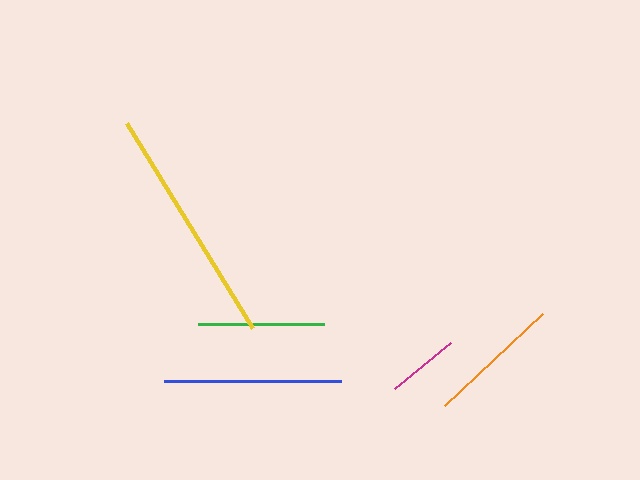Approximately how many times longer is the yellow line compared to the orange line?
The yellow line is approximately 1.8 times the length of the orange line.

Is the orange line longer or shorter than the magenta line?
The orange line is longer than the magenta line.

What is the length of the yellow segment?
The yellow segment is approximately 241 pixels long.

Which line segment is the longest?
The yellow line is the longest at approximately 241 pixels.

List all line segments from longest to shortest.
From longest to shortest: yellow, blue, orange, green, magenta.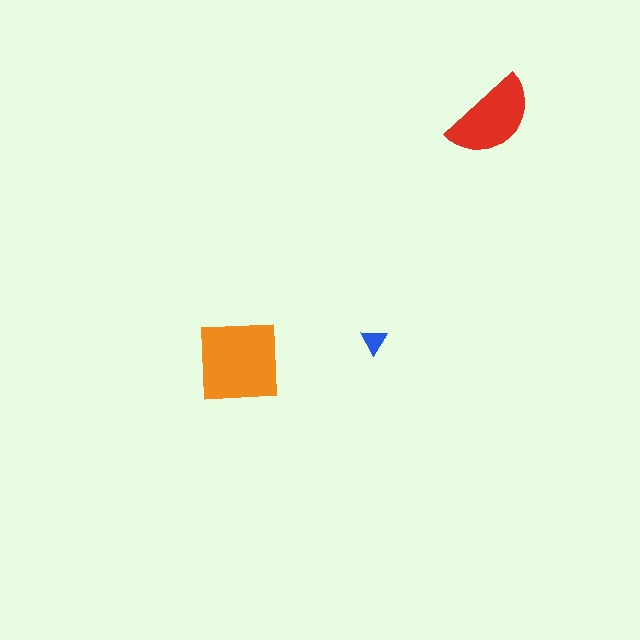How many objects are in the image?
There are 3 objects in the image.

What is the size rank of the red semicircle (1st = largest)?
2nd.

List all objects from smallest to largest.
The blue triangle, the red semicircle, the orange square.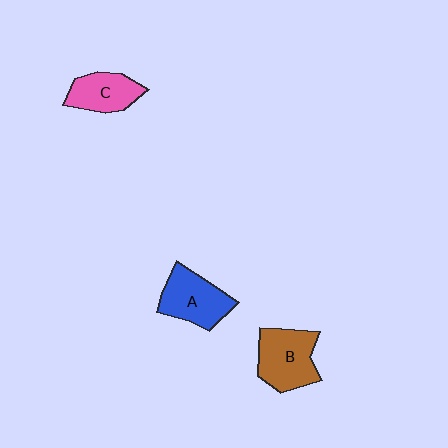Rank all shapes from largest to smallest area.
From largest to smallest: B (brown), A (blue), C (pink).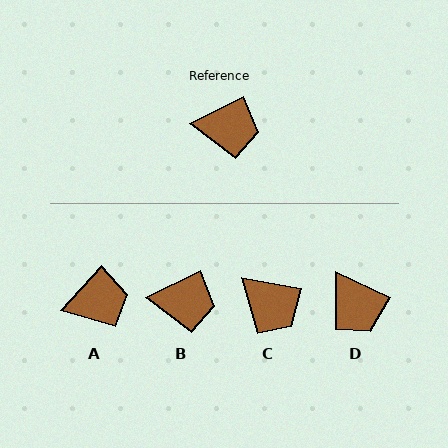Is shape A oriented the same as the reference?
No, it is off by about 21 degrees.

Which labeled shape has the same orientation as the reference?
B.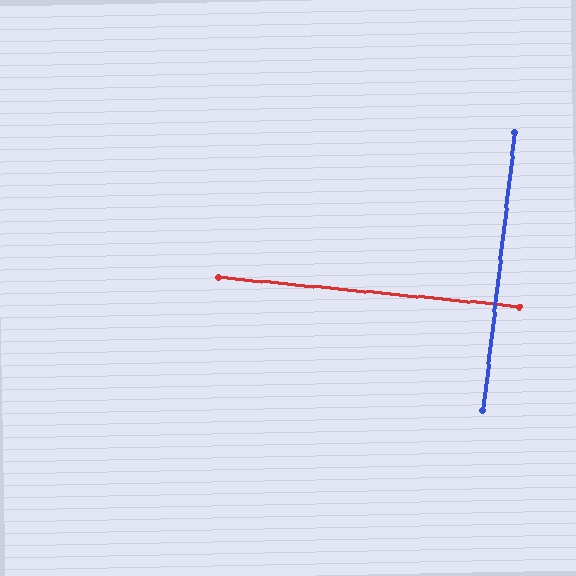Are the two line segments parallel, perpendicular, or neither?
Perpendicular — they meet at approximately 89°.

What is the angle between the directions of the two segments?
Approximately 89 degrees.